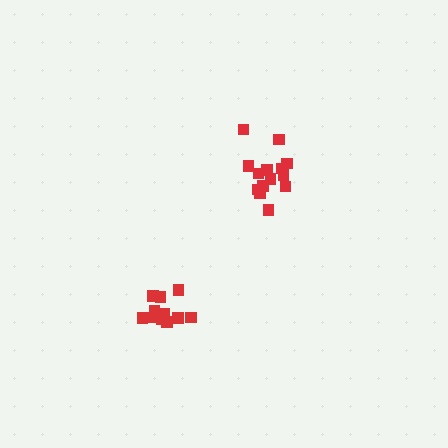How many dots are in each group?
Group 1: 14 dots, Group 2: 12 dots (26 total).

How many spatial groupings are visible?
There are 2 spatial groupings.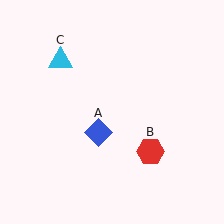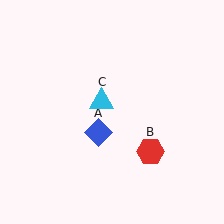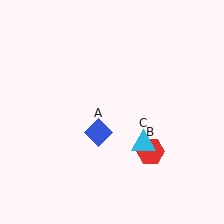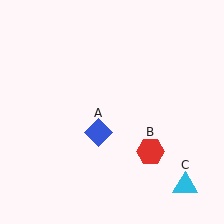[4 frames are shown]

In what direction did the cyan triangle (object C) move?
The cyan triangle (object C) moved down and to the right.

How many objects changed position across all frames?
1 object changed position: cyan triangle (object C).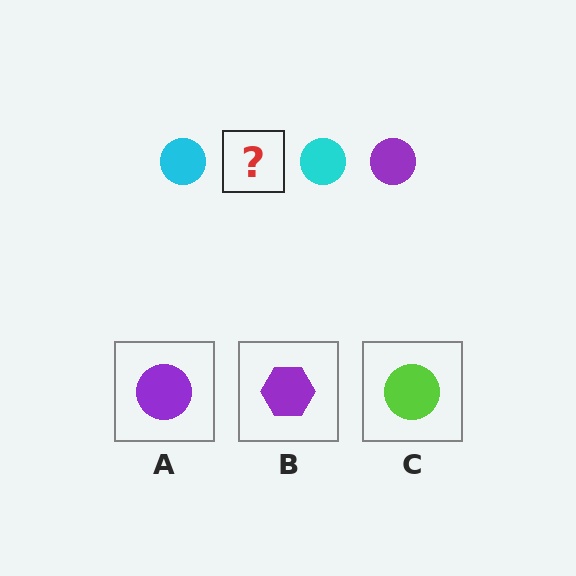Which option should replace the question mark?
Option A.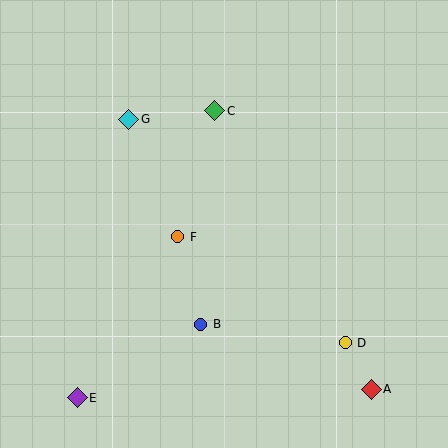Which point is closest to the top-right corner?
Point C is closest to the top-right corner.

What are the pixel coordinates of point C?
Point C is at (215, 111).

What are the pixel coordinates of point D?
Point D is at (345, 343).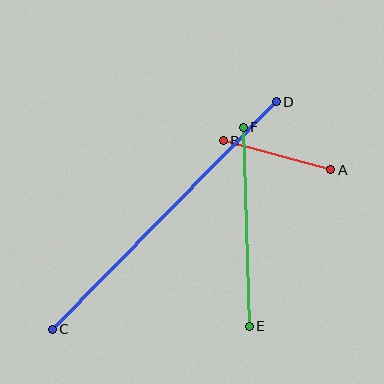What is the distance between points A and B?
The distance is approximately 111 pixels.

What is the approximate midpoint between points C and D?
The midpoint is at approximately (164, 215) pixels.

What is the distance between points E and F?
The distance is approximately 199 pixels.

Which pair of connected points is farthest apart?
Points C and D are farthest apart.